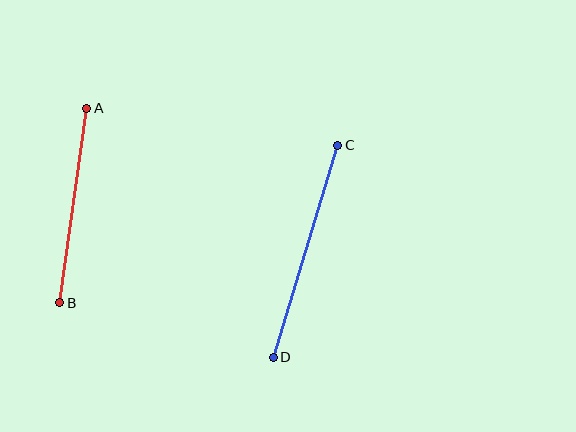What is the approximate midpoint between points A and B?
The midpoint is at approximately (73, 206) pixels.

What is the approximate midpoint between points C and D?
The midpoint is at approximately (306, 251) pixels.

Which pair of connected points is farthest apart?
Points C and D are farthest apart.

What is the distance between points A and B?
The distance is approximately 196 pixels.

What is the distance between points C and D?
The distance is approximately 221 pixels.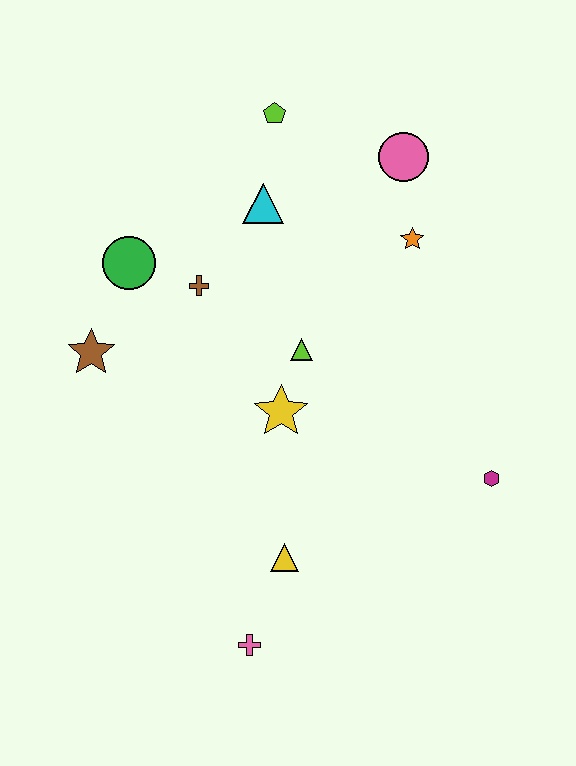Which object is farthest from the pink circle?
The pink cross is farthest from the pink circle.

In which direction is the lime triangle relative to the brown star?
The lime triangle is to the right of the brown star.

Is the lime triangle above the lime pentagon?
No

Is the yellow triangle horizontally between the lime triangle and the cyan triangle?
Yes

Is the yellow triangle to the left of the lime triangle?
Yes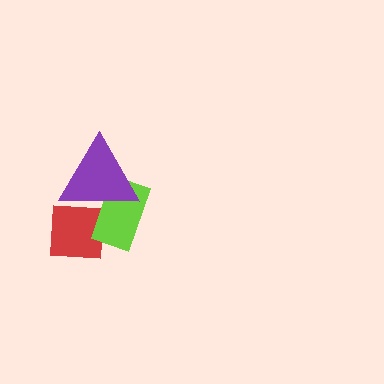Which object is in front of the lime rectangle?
The purple triangle is in front of the lime rectangle.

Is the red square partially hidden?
Yes, it is partially covered by another shape.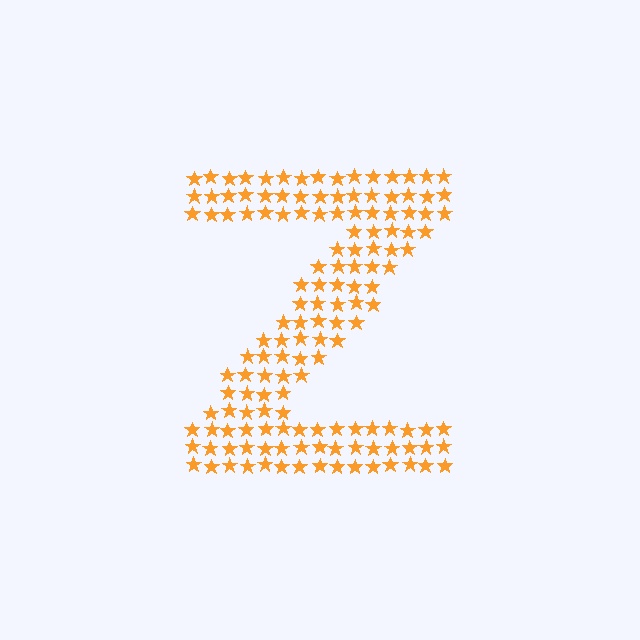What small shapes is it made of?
It is made of small stars.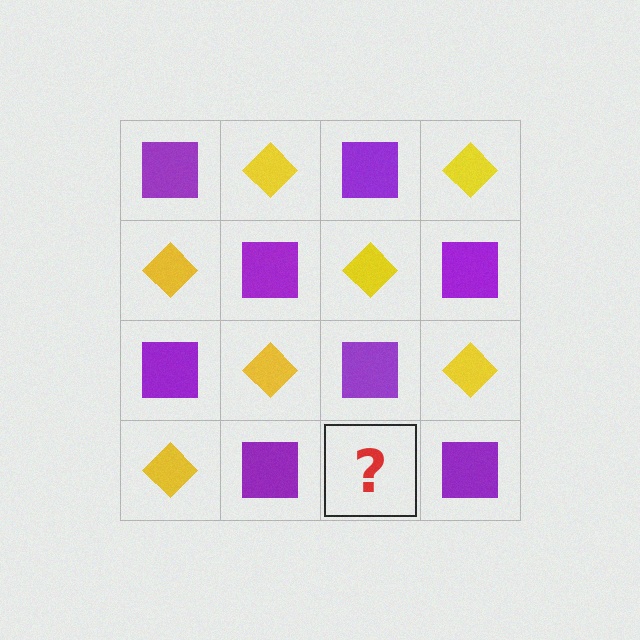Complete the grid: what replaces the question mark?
The question mark should be replaced with a yellow diamond.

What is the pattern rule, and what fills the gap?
The rule is that it alternates purple square and yellow diamond in a checkerboard pattern. The gap should be filled with a yellow diamond.